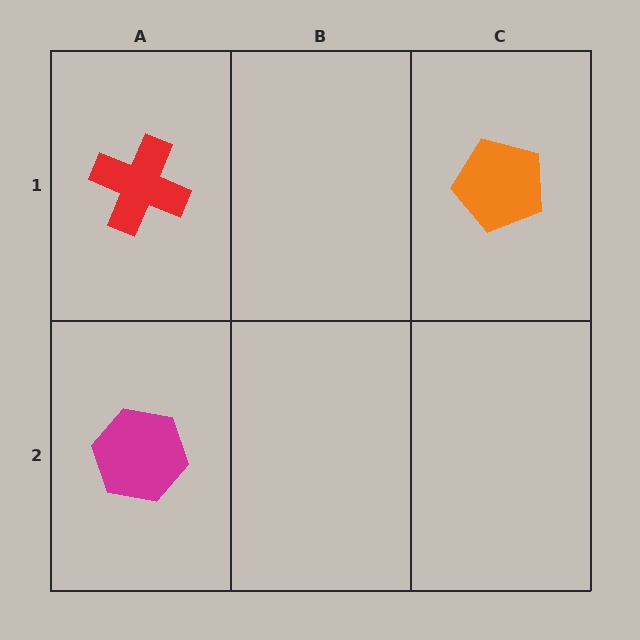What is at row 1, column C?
An orange pentagon.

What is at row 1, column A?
A red cross.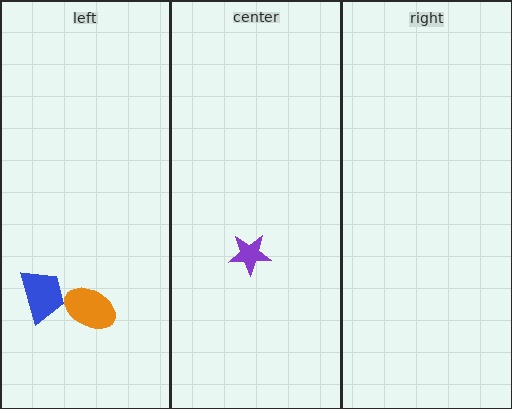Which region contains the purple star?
The center region.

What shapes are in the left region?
The blue trapezoid, the orange ellipse.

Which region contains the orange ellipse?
The left region.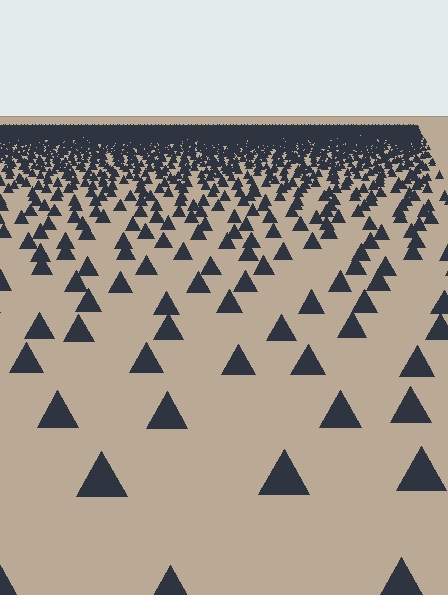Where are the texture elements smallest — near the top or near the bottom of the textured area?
Near the top.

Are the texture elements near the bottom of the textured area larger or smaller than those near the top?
Larger. Near the bottom, elements are closer to the viewer and appear at a bigger on-screen size.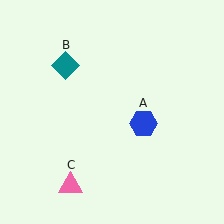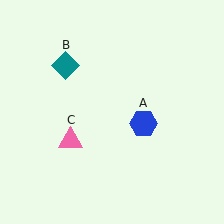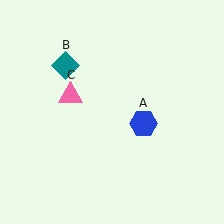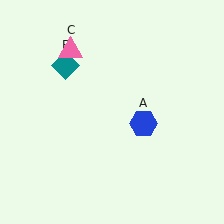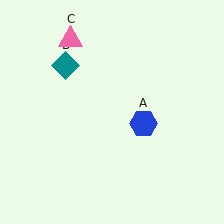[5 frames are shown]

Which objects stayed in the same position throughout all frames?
Blue hexagon (object A) and teal diamond (object B) remained stationary.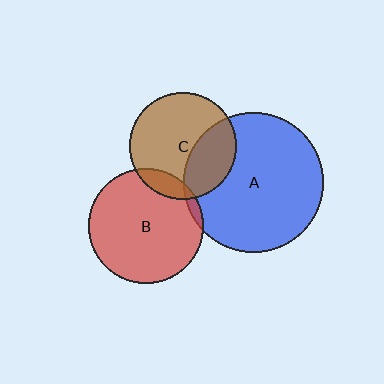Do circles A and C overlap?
Yes.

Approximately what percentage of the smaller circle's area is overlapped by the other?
Approximately 30%.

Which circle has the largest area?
Circle A (blue).